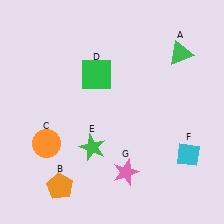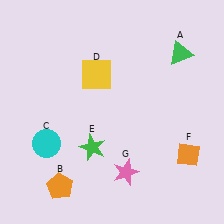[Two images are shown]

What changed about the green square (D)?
In Image 1, D is green. In Image 2, it changed to yellow.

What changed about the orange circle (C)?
In Image 1, C is orange. In Image 2, it changed to cyan.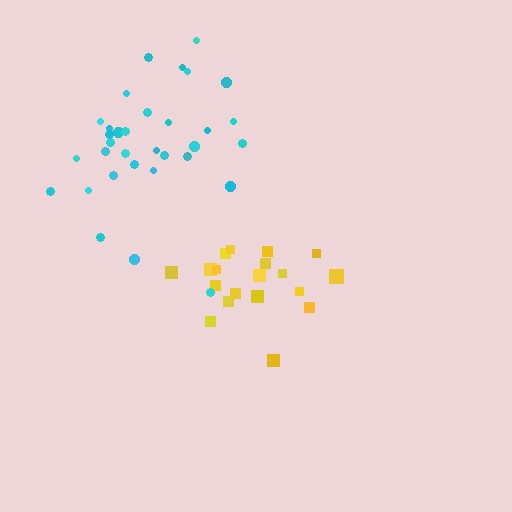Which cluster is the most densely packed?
Yellow.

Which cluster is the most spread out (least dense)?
Cyan.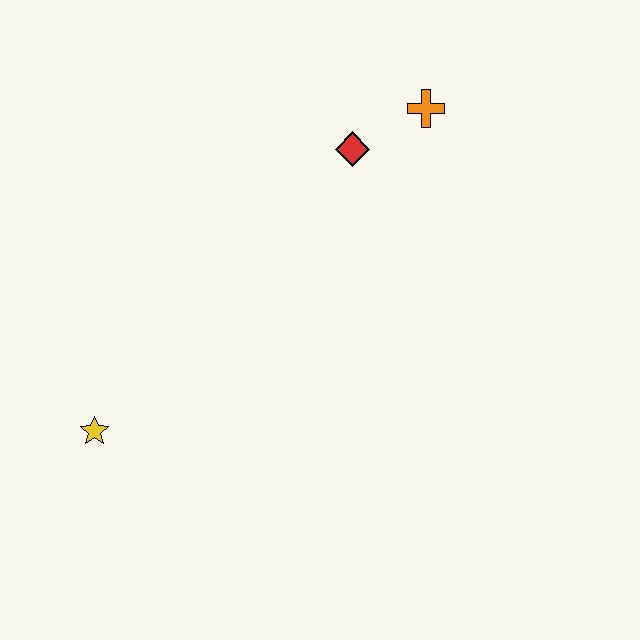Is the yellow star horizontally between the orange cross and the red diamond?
No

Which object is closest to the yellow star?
The red diamond is closest to the yellow star.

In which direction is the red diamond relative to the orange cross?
The red diamond is to the left of the orange cross.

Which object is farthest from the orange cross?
The yellow star is farthest from the orange cross.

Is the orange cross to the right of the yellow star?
Yes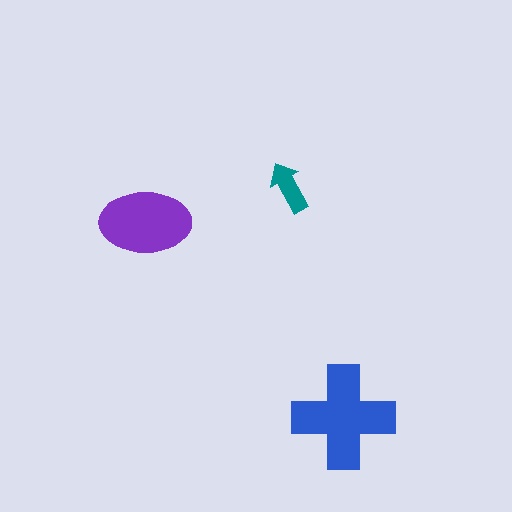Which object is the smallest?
The teal arrow.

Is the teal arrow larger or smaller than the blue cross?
Smaller.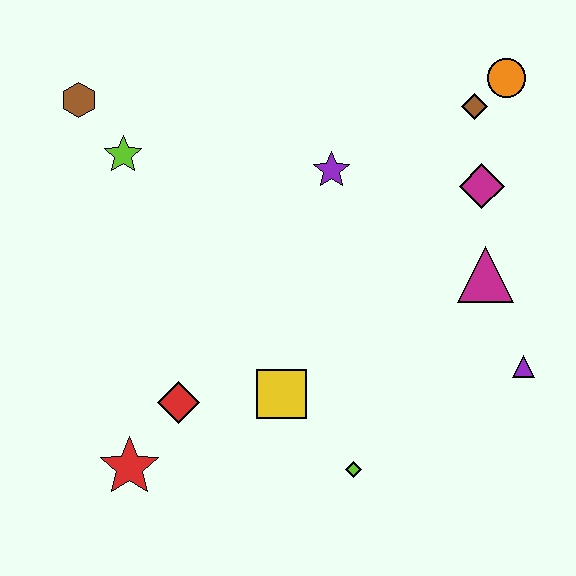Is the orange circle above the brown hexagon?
Yes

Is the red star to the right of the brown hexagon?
Yes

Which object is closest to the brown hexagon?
The lime star is closest to the brown hexagon.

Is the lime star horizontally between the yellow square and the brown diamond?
No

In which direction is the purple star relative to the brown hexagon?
The purple star is to the right of the brown hexagon.